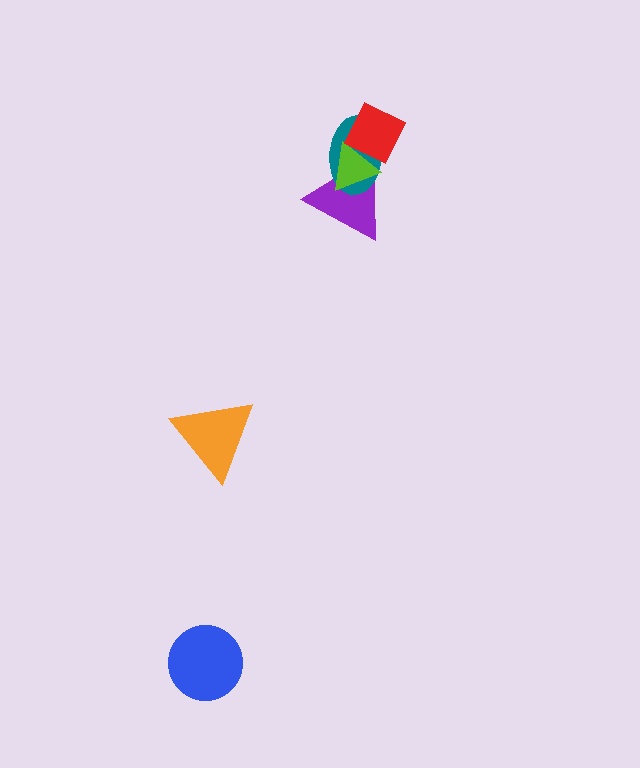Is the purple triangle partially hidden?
Yes, it is partially covered by another shape.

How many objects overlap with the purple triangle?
3 objects overlap with the purple triangle.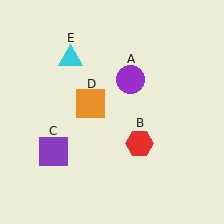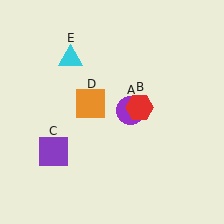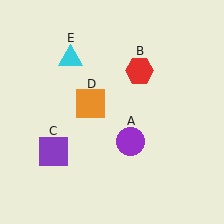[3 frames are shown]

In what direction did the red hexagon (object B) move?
The red hexagon (object B) moved up.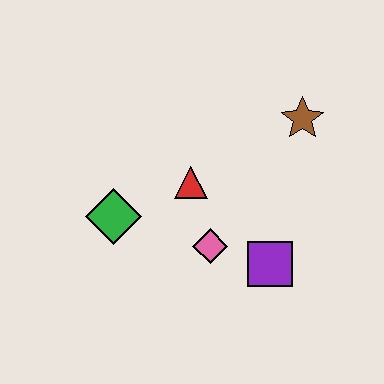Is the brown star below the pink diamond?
No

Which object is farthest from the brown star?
The green diamond is farthest from the brown star.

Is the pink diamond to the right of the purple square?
No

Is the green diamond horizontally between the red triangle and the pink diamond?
No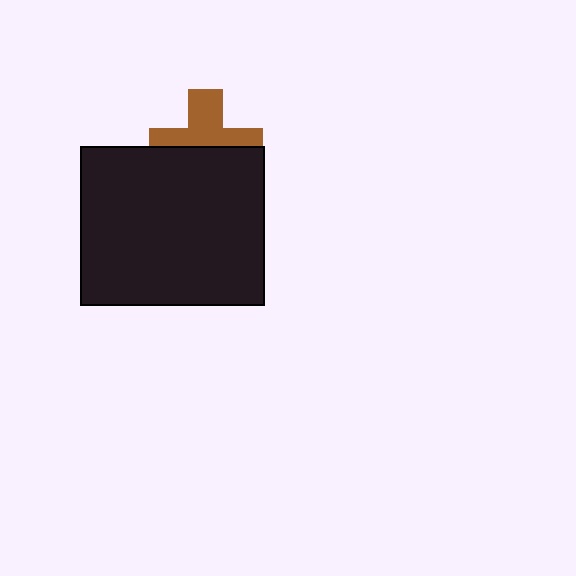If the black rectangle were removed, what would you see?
You would see the complete brown cross.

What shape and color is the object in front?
The object in front is a black rectangle.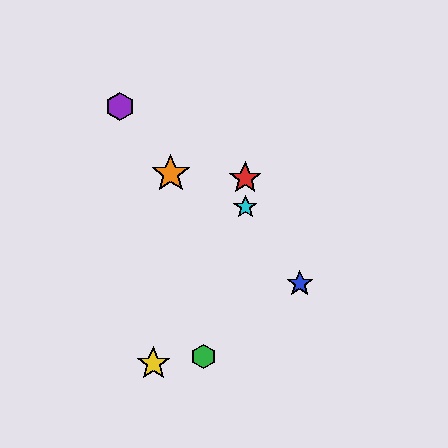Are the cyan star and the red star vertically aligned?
Yes, both are at x≈245.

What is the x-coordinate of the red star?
The red star is at x≈245.